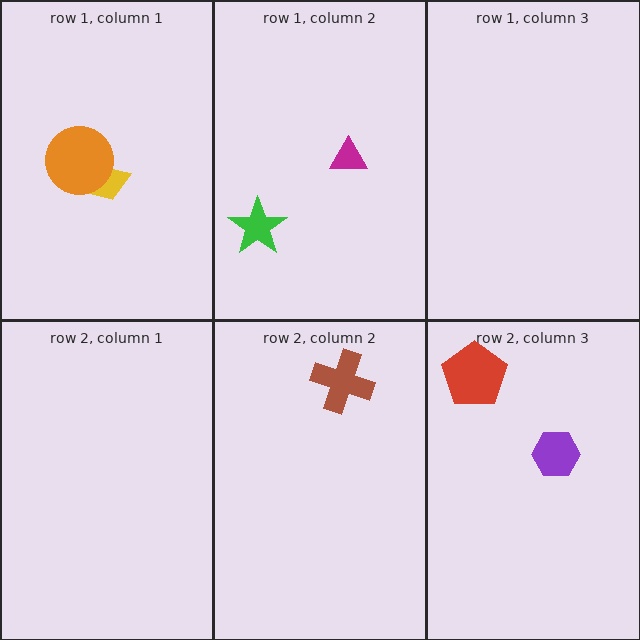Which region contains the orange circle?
The row 1, column 1 region.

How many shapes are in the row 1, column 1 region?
2.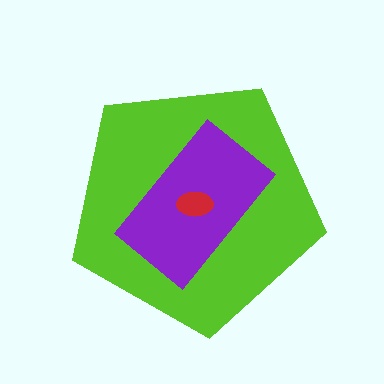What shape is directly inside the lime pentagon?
The purple rectangle.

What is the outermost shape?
The lime pentagon.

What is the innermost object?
The red ellipse.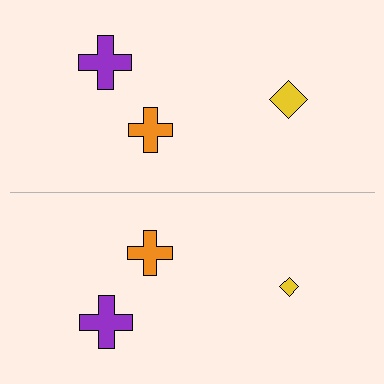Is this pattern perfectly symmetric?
No, the pattern is not perfectly symmetric. The yellow diamond on the bottom side has a different size than its mirror counterpart.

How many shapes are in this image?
There are 6 shapes in this image.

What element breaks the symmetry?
The yellow diamond on the bottom side has a different size than its mirror counterpart.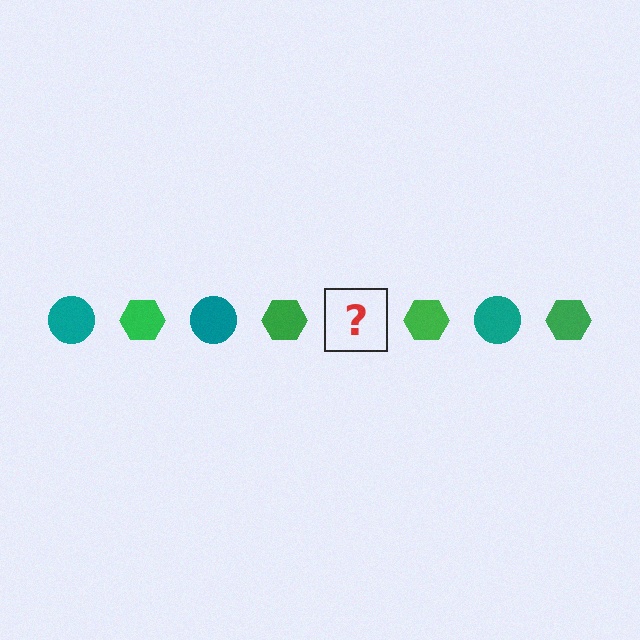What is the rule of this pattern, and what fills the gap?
The rule is that the pattern alternates between teal circle and green hexagon. The gap should be filled with a teal circle.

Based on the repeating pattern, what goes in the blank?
The blank should be a teal circle.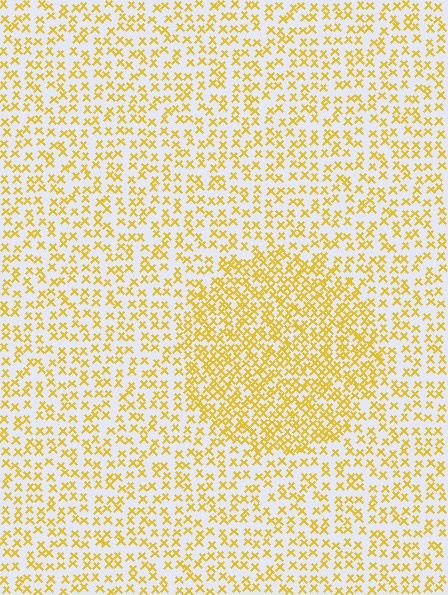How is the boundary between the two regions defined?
The boundary is defined by a change in element density (approximately 1.9x ratio). All elements are the same color, size, and shape.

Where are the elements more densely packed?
The elements are more densely packed inside the circle boundary.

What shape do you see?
I see a circle.